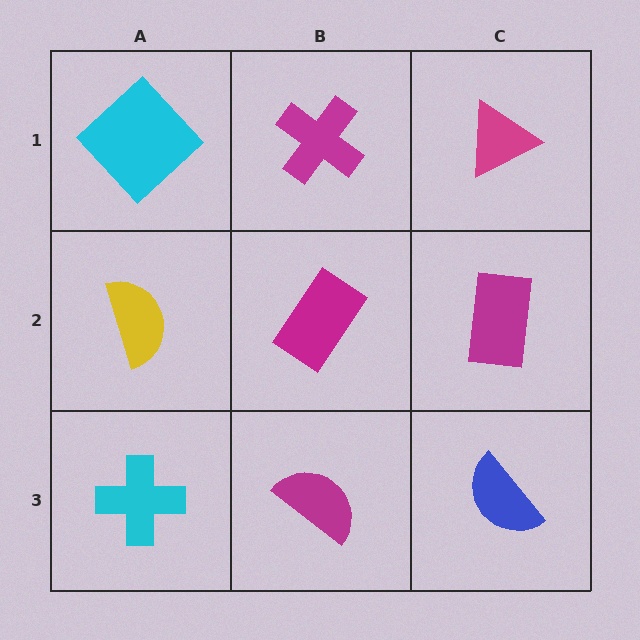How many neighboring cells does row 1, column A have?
2.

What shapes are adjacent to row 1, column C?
A magenta rectangle (row 2, column C), a magenta cross (row 1, column B).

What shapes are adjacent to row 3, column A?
A yellow semicircle (row 2, column A), a magenta semicircle (row 3, column B).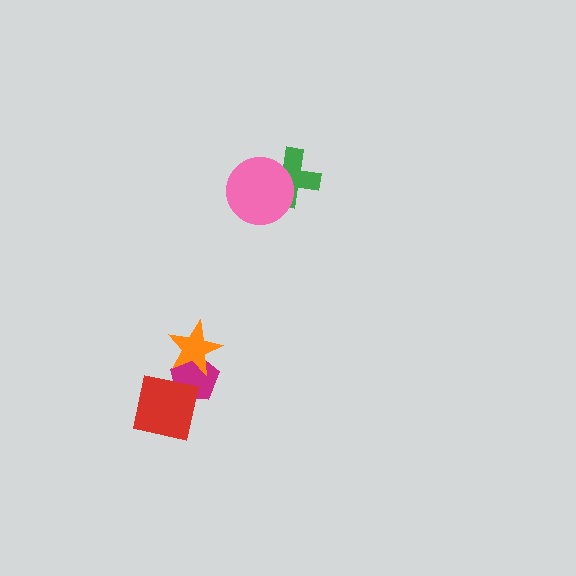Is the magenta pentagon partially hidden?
Yes, it is partially covered by another shape.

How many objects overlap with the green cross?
1 object overlaps with the green cross.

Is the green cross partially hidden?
Yes, it is partially covered by another shape.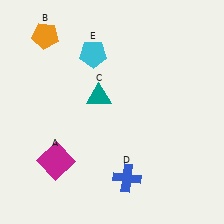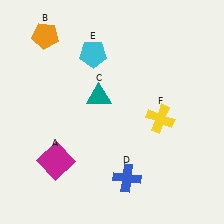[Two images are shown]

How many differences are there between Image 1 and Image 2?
There is 1 difference between the two images.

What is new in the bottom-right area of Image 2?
A yellow cross (F) was added in the bottom-right area of Image 2.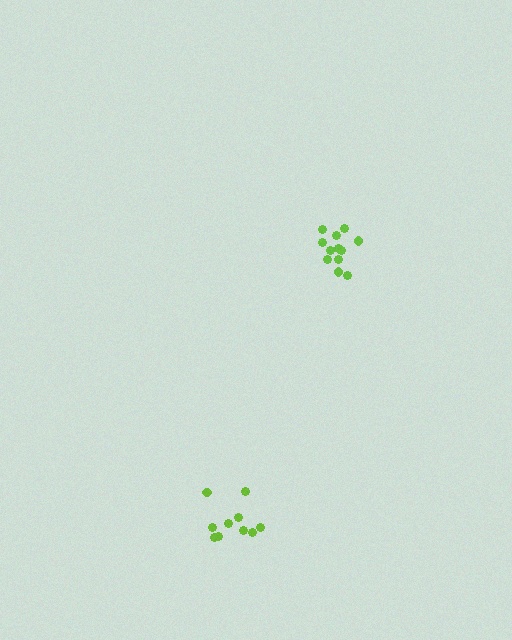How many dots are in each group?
Group 1: 10 dots, Group 2: 13 dots (23 total).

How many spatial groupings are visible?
There are 2 spatial groupings.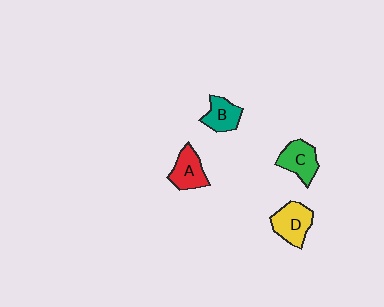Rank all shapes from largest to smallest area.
From largest to smallest: D (yellow), C (green), A (red), B (teal).